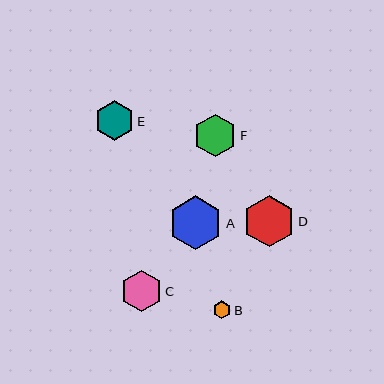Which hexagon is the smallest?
Hexagon B is the smallest with a size of approximately 18 pixels.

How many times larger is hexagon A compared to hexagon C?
Hexagon A is approximately 1.3 times the size of hexagon C.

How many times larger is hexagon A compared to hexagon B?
Hexagon A is approximately 3.0 times the size of hexagon B.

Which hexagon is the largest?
Hexagon A is the largest with a size of approximately 54 pixels.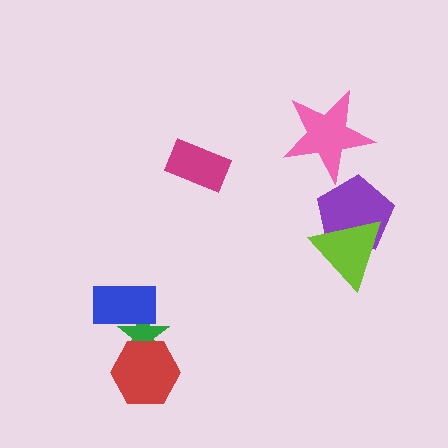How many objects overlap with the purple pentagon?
1 object overlaps with the purple pentagon.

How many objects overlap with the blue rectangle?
1 object overlaps with the blue rectangle.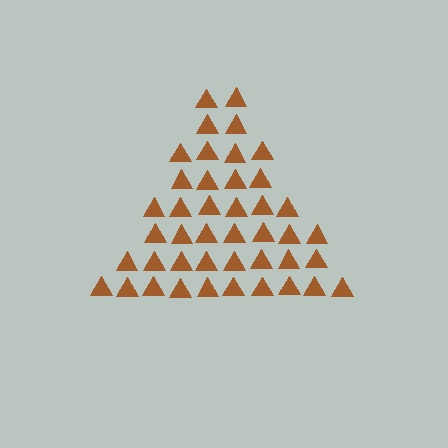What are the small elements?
The small elements are triangles.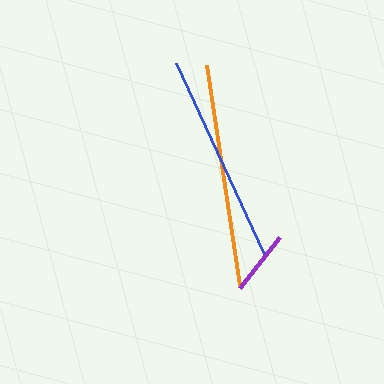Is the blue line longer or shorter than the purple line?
The blue line is longer than the purple line.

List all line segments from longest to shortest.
From longest to shortest: orange, blue, purple.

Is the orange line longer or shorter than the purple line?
The orange line is longer than the purple line.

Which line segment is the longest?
The orange line is the longest at approximately 222 pixels.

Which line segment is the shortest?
The purple line is the shortest at approximately 65 pixels.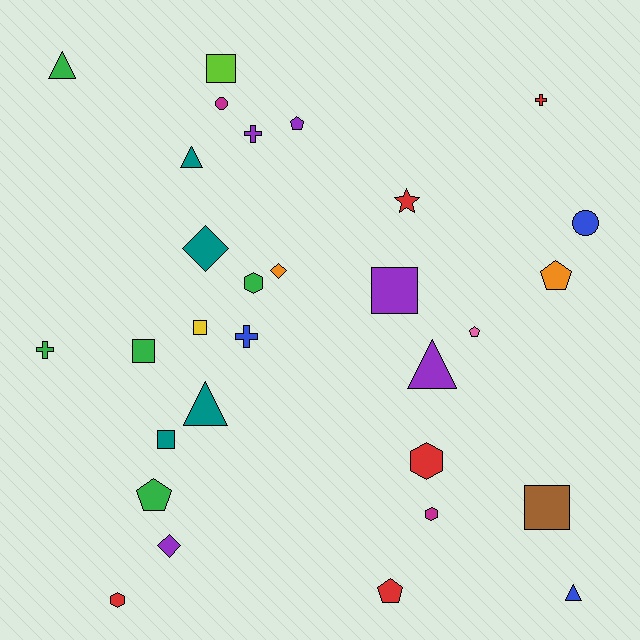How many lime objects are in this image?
There is 1 lime object.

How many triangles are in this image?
There are 5 triangles.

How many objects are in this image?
There are 30 objects.